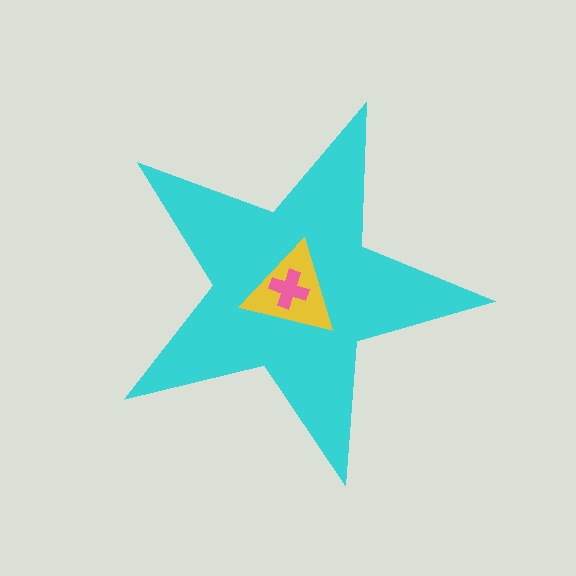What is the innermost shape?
The pink cross.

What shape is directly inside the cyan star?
The yellow triangle.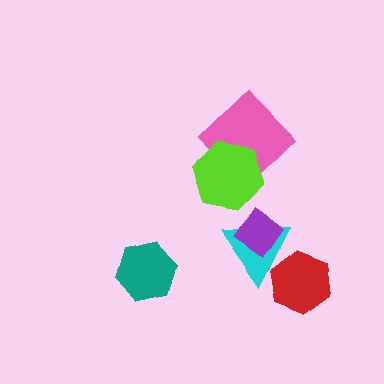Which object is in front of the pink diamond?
The lime hexagon is in front of the pink diamond.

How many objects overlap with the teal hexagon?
0 objects overlap with the teal hexagon.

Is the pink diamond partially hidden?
Yes, it is partially covered by another shape.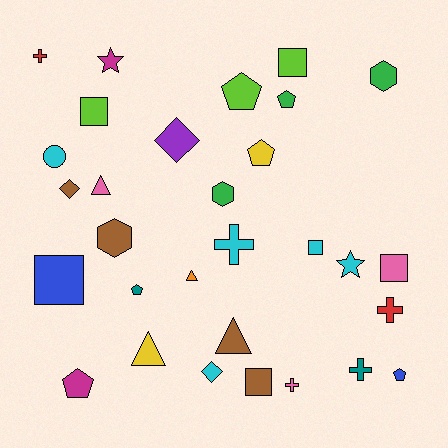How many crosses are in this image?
There are 5 crosses.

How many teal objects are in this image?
There are 2 teal objects.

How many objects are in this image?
There are 30 objects.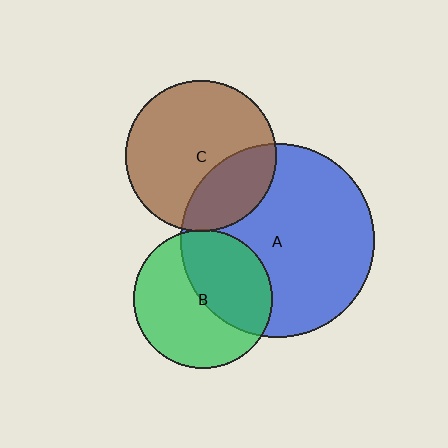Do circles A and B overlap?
Yes.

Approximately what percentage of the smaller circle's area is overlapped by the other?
Approximately 45%.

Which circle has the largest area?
Circle A (blue).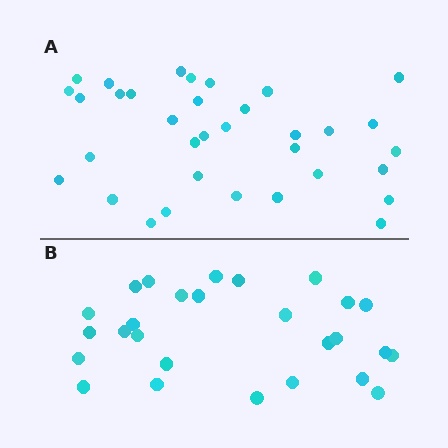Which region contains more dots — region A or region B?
Region A (the top region) has more dots.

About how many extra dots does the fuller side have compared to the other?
Region A has roughly 8 or so more dots than region B.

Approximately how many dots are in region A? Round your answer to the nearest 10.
About 30 dots. (The exact count is 34, which rounds to 30.)